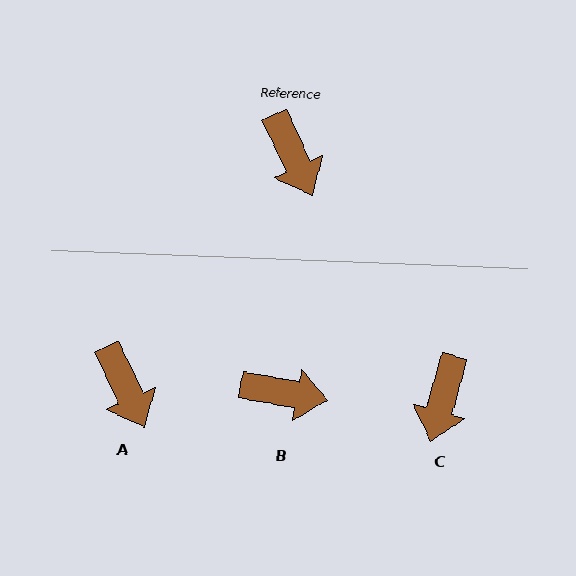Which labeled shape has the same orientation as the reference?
A.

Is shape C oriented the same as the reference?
No, it is off by about 41 degrees.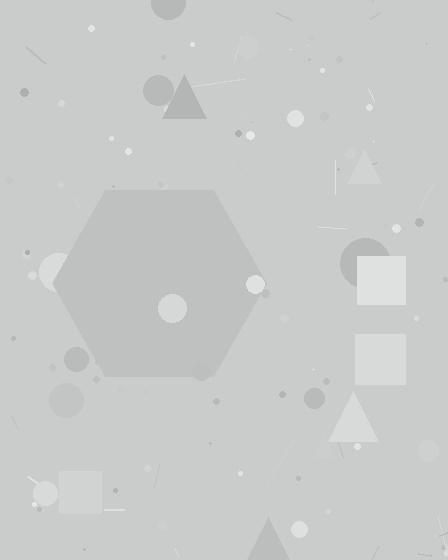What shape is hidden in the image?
A hexagon is hidden in the image.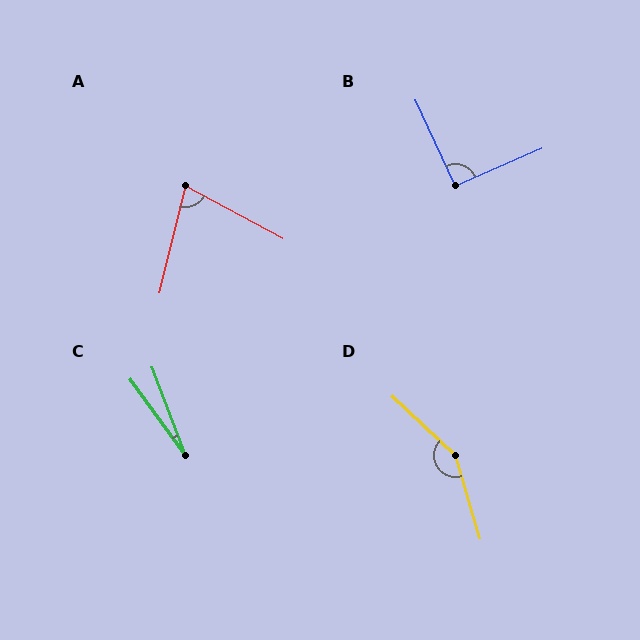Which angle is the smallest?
C, at approximately 15 degrees.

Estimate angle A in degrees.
Approximately 76 degrees.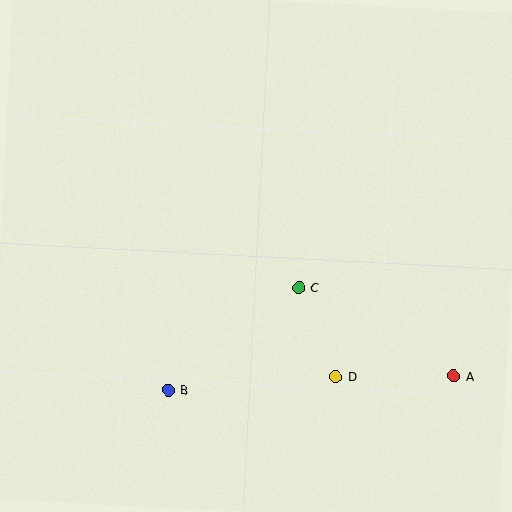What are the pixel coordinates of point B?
Point B is at (168, 390).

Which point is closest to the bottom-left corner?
Point B is closest to the bottom-left corner.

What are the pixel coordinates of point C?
Point C is at (299, 287).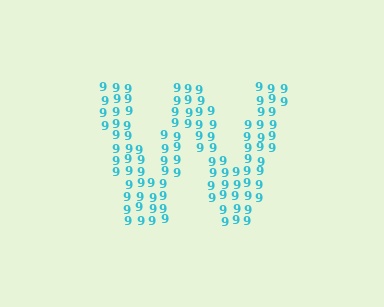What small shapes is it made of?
It is made of small digit 9's.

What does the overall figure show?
The overall figure shows the letter W.